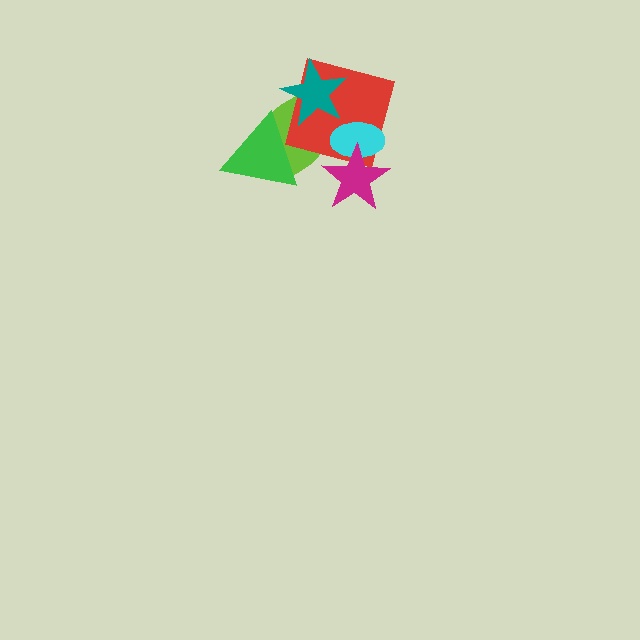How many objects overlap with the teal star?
2 objects overlap with the teal star.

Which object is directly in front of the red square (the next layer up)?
The teal star is directly in front of the red square.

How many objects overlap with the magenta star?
3 objects overlap with the magenta star.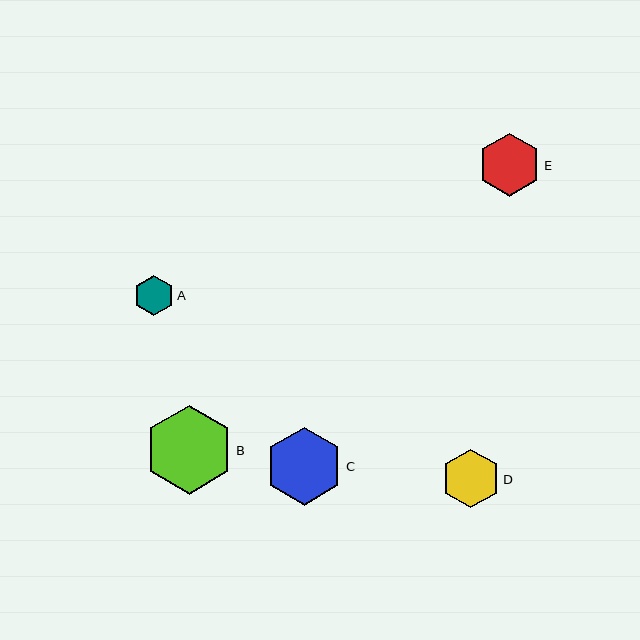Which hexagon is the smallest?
Hexagon A is the smallest with a size of approximately 40 pixels.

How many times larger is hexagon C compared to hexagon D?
Hexagon C is approximately 1.3 times the size of hexagon D.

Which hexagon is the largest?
Hexagon B is the largest with a size of approximately 89 pixels.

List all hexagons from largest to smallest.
From largest to smallest: B, C, E, D, A.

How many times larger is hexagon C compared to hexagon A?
Hexagon C is approximately 1.9 times the size of hexagon A.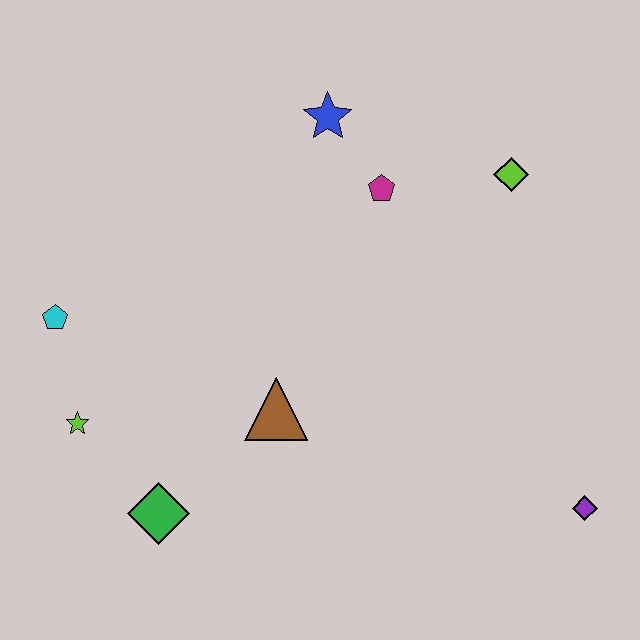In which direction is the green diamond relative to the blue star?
The green diamond is below the blue star.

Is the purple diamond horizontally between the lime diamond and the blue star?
No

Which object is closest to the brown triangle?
The green diamond is closest to the brown triangle.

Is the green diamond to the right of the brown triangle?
No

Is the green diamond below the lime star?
Yes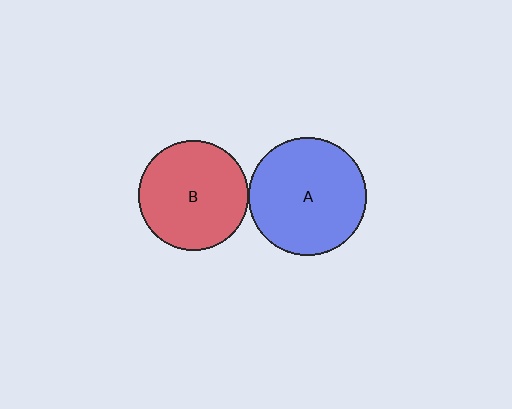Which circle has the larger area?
Circle A (blue).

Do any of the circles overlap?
No, none of the circles overlap.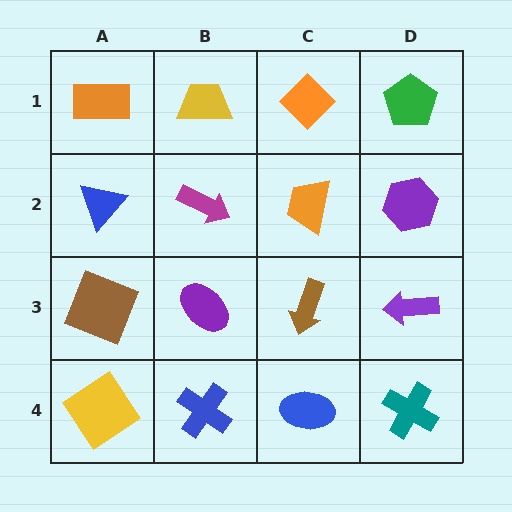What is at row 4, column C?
A blue ellipse.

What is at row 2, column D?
A purple hexagon.